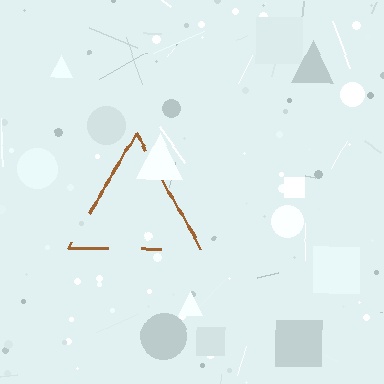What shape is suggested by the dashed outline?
The dashed outline suggests a triangle.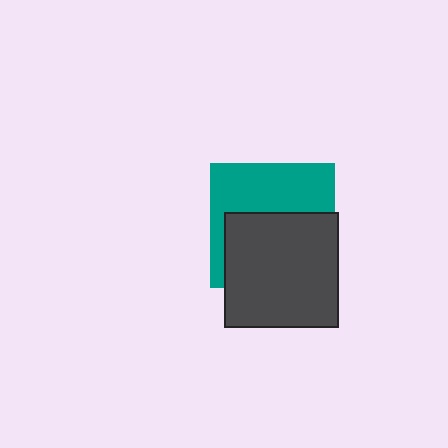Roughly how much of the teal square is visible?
About half of it is visible (roughly 46%).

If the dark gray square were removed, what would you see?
You would see the complete teal square.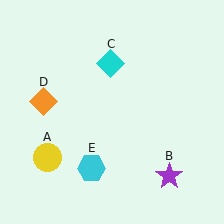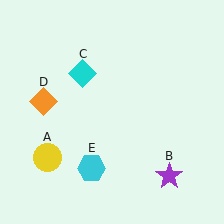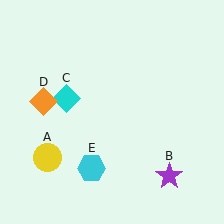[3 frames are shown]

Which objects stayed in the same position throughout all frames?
Yellow circle (object A) and purple star (object B) and orange diamond (object D) and cyan hexagon (object E) remained stationary.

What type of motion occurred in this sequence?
The cyan diamond (object C) rotated counterclockwise around the center of the scene.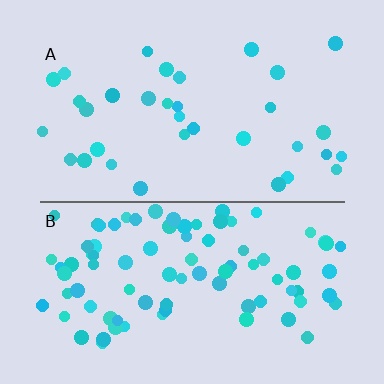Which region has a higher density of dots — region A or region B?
B (the bottom).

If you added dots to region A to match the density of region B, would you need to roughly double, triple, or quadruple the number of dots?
Approximately triple.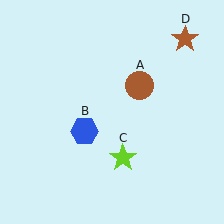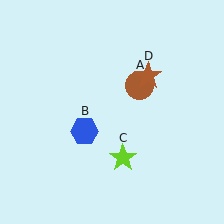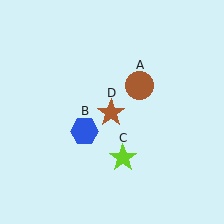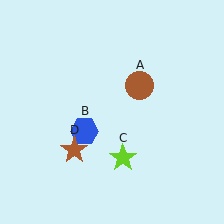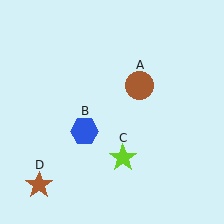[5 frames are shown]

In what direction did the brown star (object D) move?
The brown star (object D) moved down and to the left.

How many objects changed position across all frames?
1 object changed position: brown star (object D).